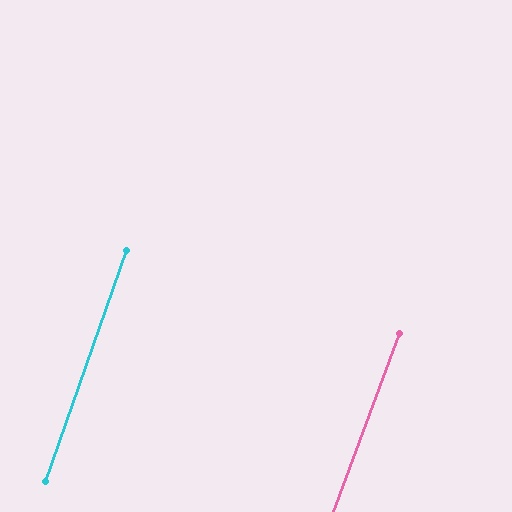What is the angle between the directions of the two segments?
Approximately 1 degree.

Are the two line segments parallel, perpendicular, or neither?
Parallel — their directions differ by only 0.7°.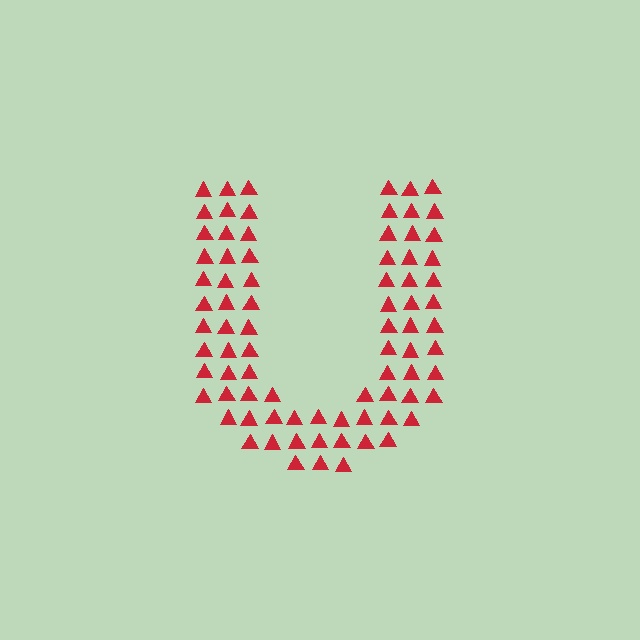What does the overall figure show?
The overall figure shows the letter U.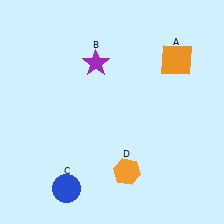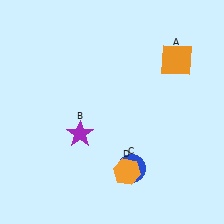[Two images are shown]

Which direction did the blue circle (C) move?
The blue circle (C) moved right.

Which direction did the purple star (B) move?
The purple star (B) moved down.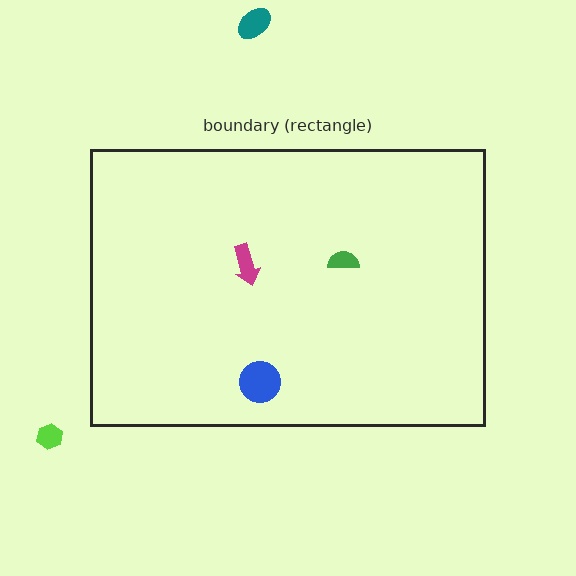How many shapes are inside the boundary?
3 inside, 2 outside.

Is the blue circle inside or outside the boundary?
Inside.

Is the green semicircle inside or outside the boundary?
Inside.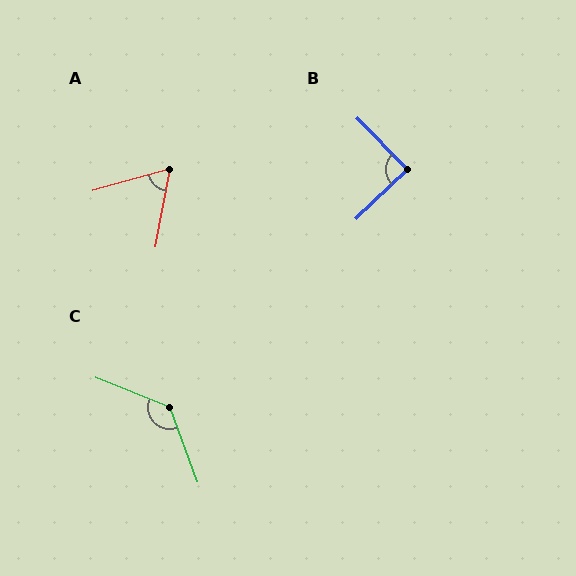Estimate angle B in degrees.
Approximately 89 degrees.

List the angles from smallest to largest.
A (64°), B (89°), C (132°).